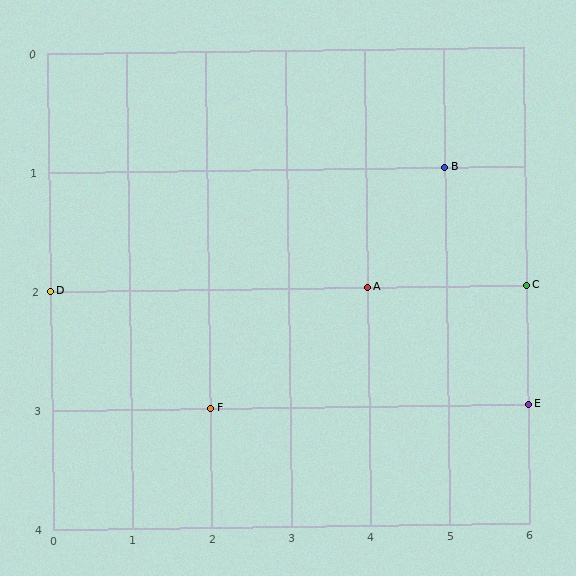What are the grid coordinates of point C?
Point C is at grid coordinates (6, 2).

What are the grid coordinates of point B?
Point B is at grid coordinates (5, 1).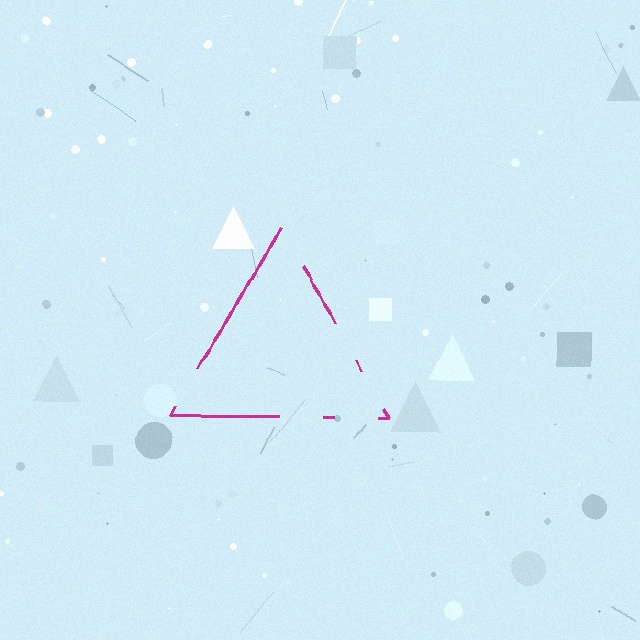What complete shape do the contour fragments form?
The contour fragments form a triangle.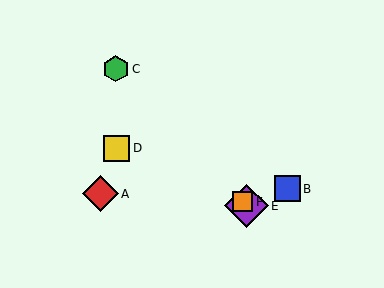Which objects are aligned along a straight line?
Objects C, E, F are aligned along a straight line.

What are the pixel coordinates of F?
Object F is at (242, 202).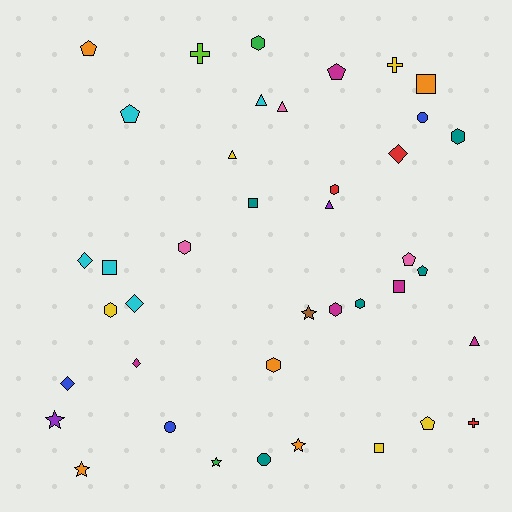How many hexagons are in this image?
There are 8 hexagons.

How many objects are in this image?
There are 40 objects.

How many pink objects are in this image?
There are 3 pink objects.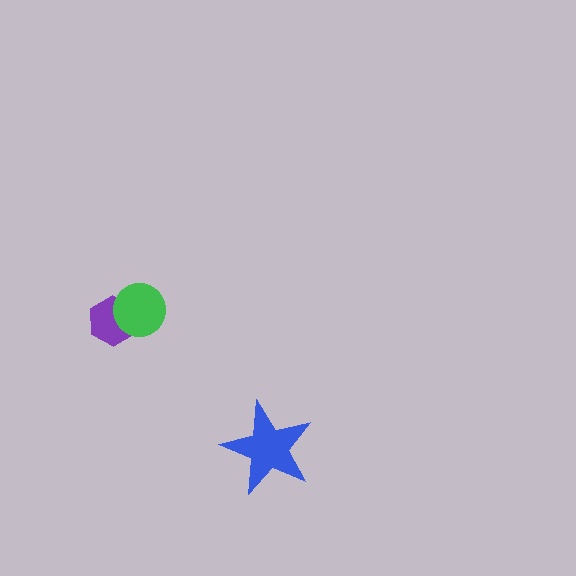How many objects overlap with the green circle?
1 object overlaps with the green circle.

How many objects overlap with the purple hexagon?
1 object overlaps with the purple hexagon.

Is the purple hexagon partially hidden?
Yes, it is partially covered by another shape.